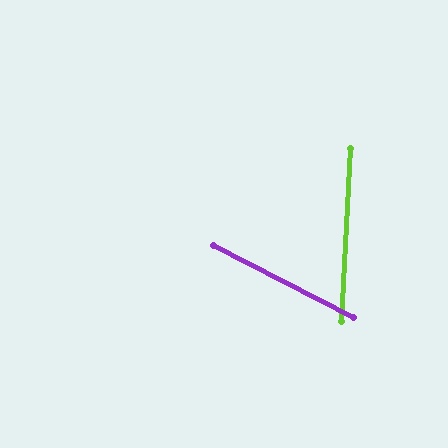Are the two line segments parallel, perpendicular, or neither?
Neither parallel nor perpendicular — they differ by about 66°.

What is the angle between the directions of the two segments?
Approximately 66 degrees.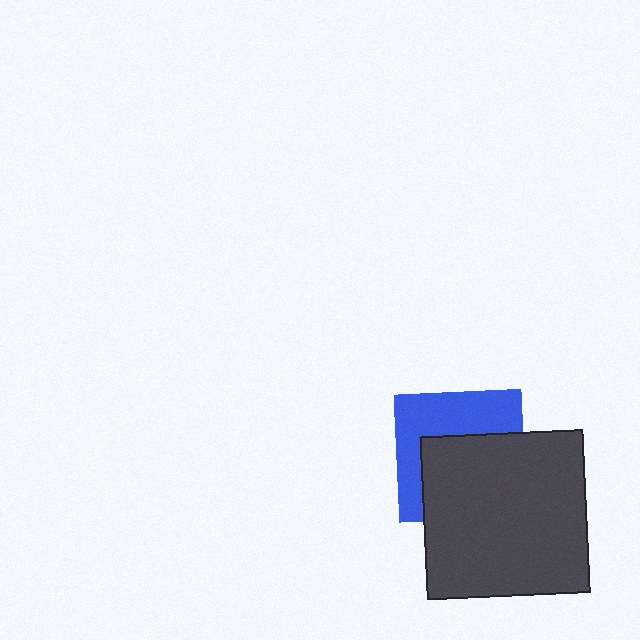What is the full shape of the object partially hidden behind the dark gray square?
The partially hidden object is a blue square.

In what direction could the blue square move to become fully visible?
The blue square could move up. That would shift it out from behind the dark gray square entirely.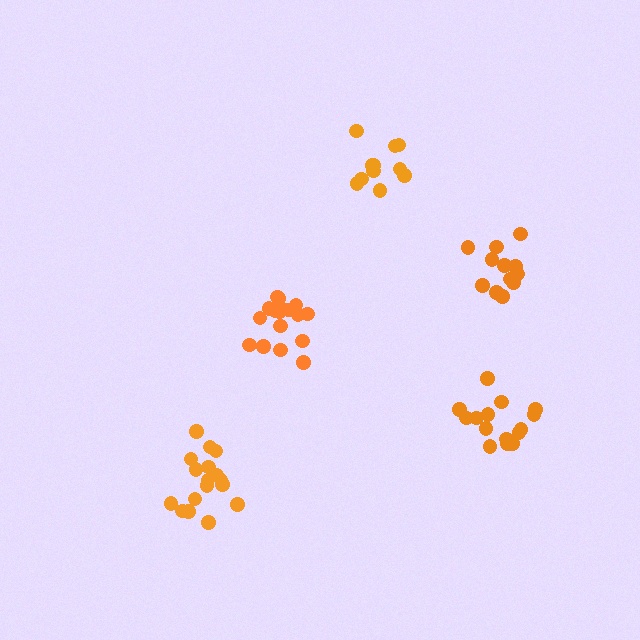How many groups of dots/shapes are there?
There are 5 groups.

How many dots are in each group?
Group 1: 17 dots, Group 2: 15 dots, Group 3: 12 dots, Group 4: 11 dots, Group 5: 17 dots (72 total).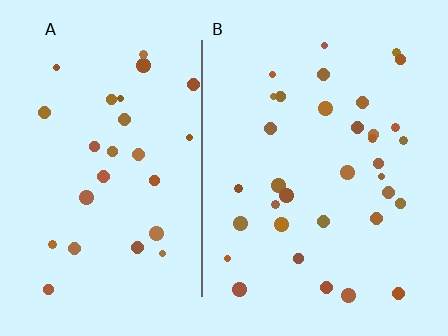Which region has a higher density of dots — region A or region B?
B (the right).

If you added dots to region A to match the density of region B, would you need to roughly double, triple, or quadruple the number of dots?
Approximately double.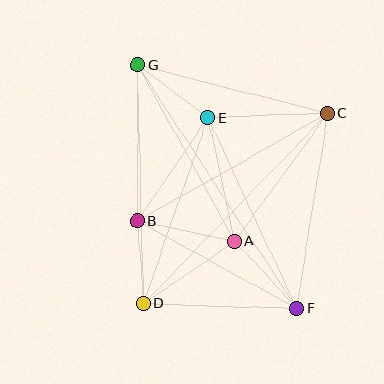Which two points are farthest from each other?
Points F and G are farthest from each other.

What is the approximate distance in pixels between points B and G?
The distance between B and G is approximately 156 pixels.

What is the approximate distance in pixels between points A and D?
The distance between A and D is approximately 111 pixels.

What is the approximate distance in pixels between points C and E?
The distance between C and E is approximately 119 pixels.